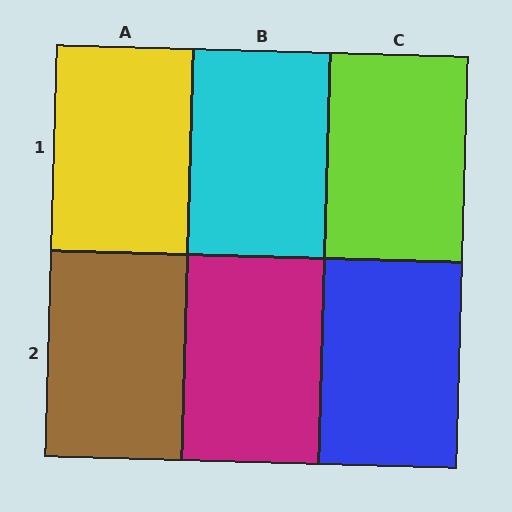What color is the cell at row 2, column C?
Blue.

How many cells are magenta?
1 cell is magenta.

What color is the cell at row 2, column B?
Magenta.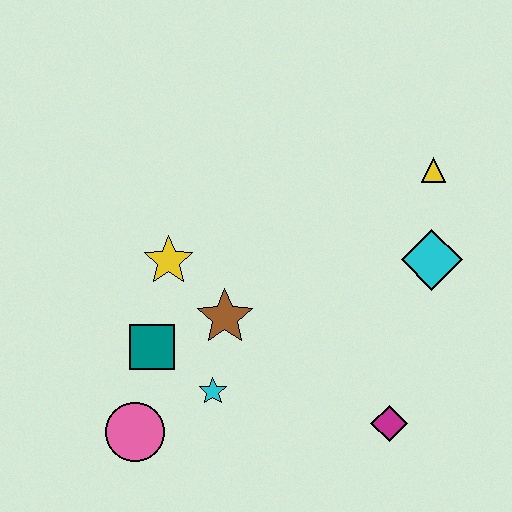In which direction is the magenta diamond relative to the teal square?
The magenta diamond is to the right of the teal square.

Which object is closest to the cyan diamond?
The yellow triangle is closest to the cyan diamond.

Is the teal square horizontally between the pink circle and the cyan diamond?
Yes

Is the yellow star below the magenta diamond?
No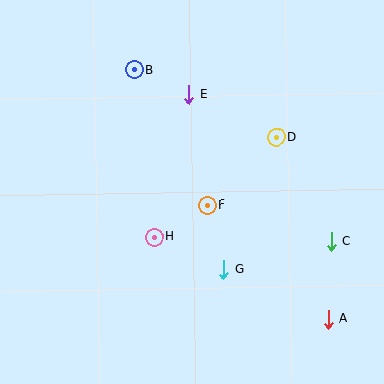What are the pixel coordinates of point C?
Point C is at (331, 242).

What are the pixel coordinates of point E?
Point E is at (189, 94).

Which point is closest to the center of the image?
Point F at (207, 205) is closest to the center.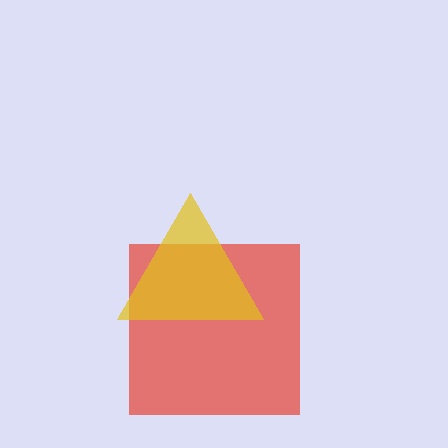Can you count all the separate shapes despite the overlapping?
Yes, there are 2 separate shapes.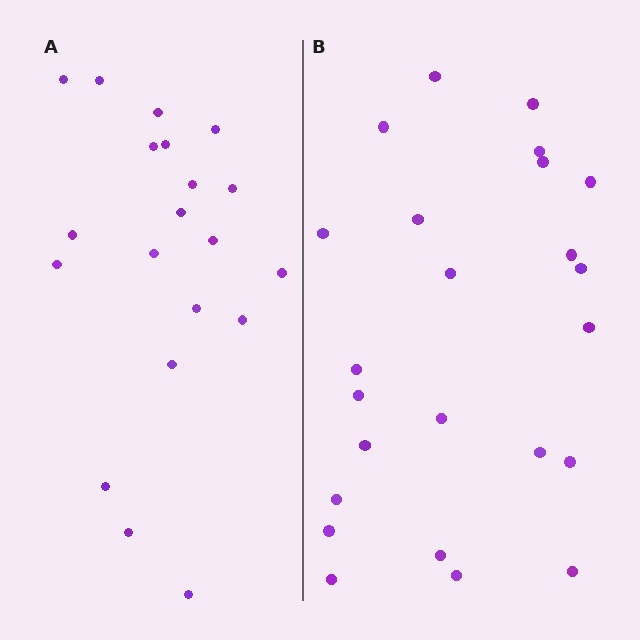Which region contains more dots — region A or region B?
Region B (the right region) has more dots.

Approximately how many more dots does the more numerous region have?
Region B has about 4 more dots than region A.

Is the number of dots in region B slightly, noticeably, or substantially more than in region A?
Region B has only slightly more — the two regions are fairly close. The ratio is roughly 1.2 to 1.